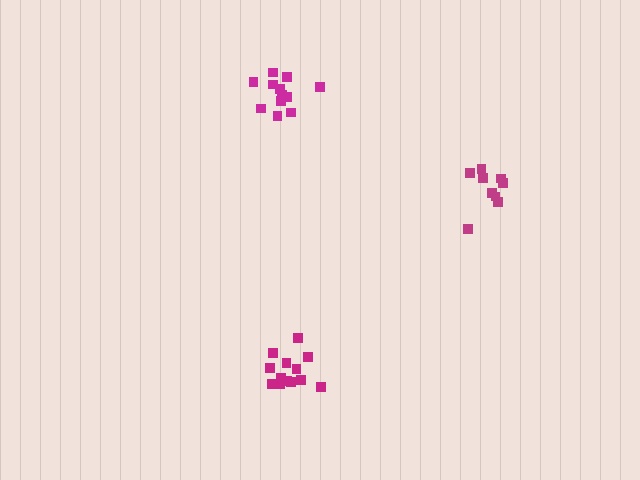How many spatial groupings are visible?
There are 3 spatial groupings.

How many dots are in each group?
Group 1: 13 dots, Group 2: 9 dots, Group 3: 12 dots (34 total).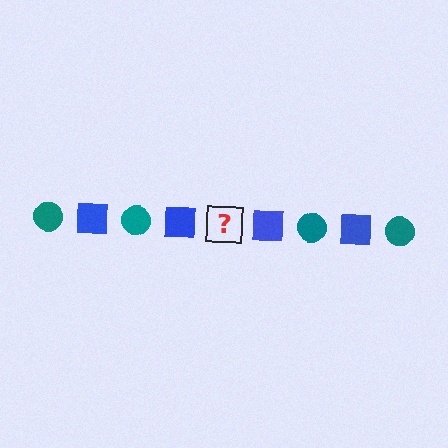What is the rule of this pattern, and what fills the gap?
The rule is that the pattern alternates between teal circle and blue square. The gap should be filled with a teal circle.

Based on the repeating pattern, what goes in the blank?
The blank should be a teal circle.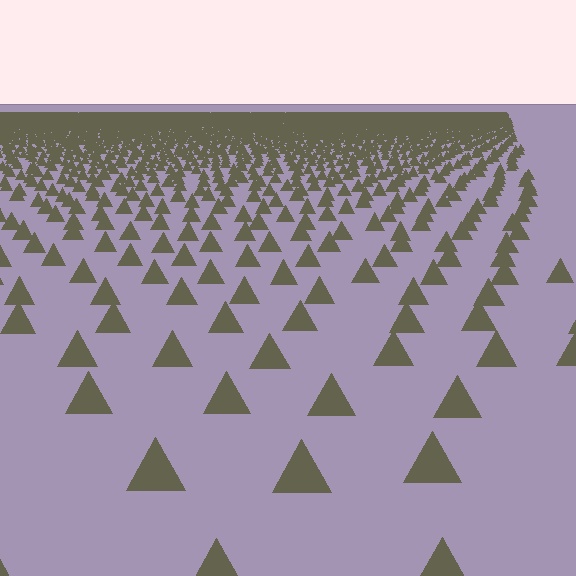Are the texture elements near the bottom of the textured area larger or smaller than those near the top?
Larger. Near the bottom, elements are closer to the viewer and appear at a bigger on-screen size.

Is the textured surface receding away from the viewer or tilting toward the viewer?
The surface is receding away from the viewer. Texture elements get smaller and denser toward the top.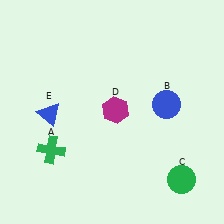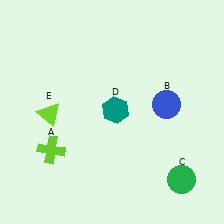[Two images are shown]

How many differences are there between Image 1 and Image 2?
There are 3 differences between the two images.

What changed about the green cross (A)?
In Image 1, A is green. In Image 2, it changed to lime.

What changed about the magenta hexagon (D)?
In Image 1, D is magenta. In Image 2, it changed to teal.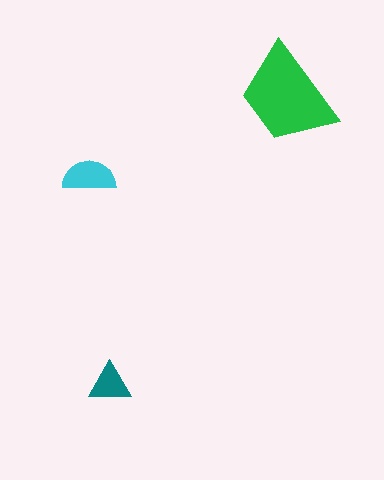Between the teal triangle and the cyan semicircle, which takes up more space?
The cyan semicircle.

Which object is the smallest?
The teal triangle.